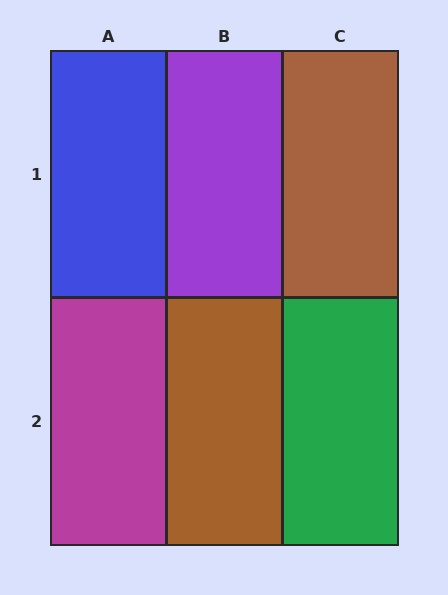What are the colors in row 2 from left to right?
Magenta, brown, green.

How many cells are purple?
1 cell is purple.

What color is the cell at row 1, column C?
Brown.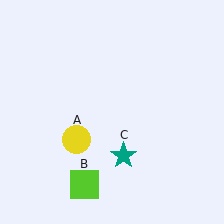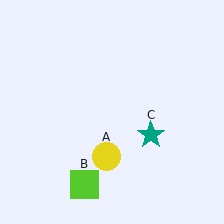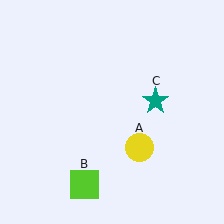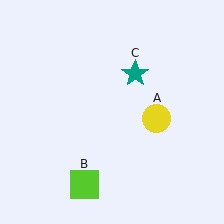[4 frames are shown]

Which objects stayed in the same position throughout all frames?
Lime square (object B) remained stationary.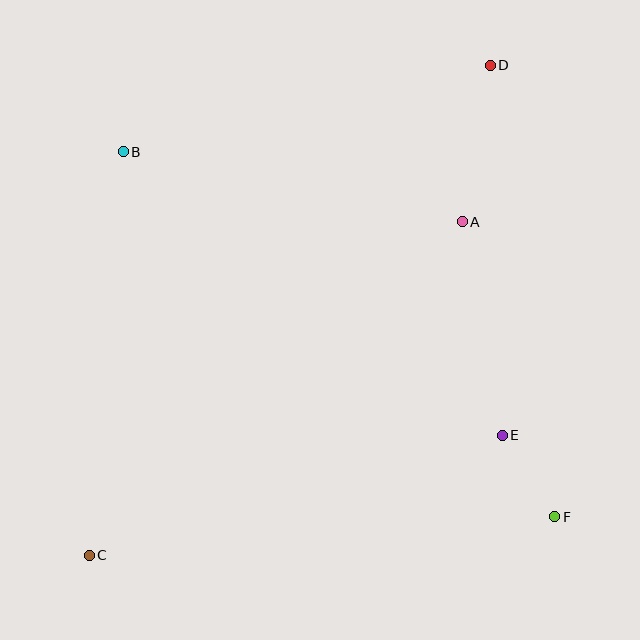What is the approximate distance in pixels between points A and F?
The distance between A and F is approximately 309 pixels.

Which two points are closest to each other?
Points E and F are closest to each other.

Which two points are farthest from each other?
Points C and D are farthest from each other.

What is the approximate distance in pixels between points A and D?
The distance between A and D is approximately 159 pixels.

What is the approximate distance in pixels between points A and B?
The distance between A and B is approximately 346 pixels.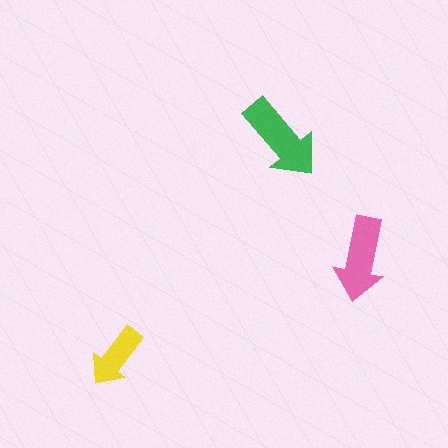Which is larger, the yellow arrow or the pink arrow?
The pink one.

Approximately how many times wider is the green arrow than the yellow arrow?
About 1.5 times wider.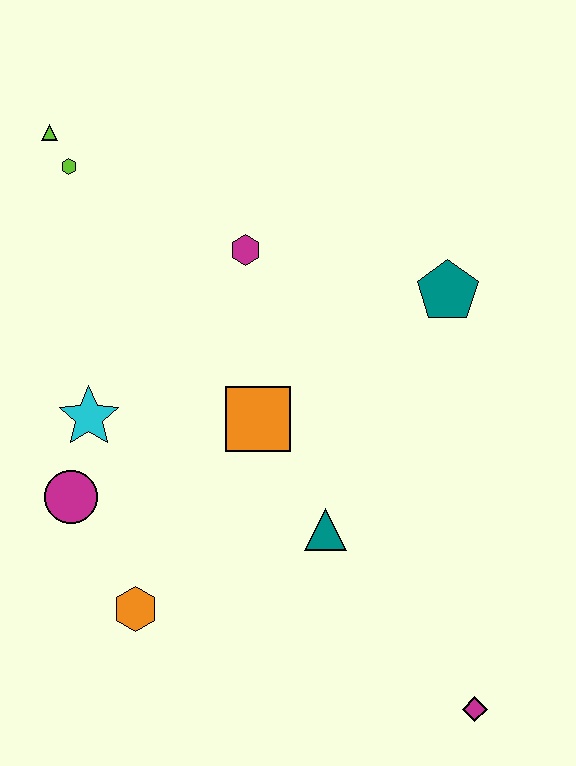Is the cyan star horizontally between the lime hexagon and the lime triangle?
No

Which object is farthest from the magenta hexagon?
The magenta diamond is farthest from the magenta hexagon.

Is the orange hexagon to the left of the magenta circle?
No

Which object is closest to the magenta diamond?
The teal triangle is closest to the magenta diamond.